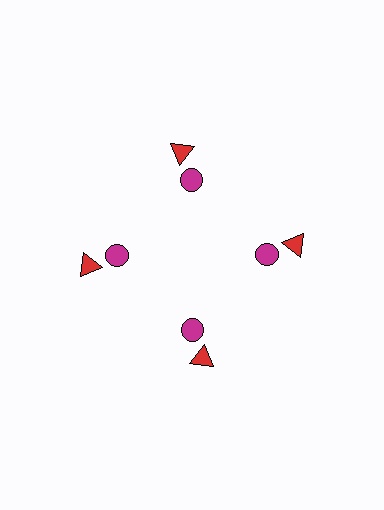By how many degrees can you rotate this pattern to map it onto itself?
The pattern maps onto itself every 90 degrees of rotation.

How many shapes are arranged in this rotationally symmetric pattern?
There are 8 shapes, arranged in 4 groups of 2.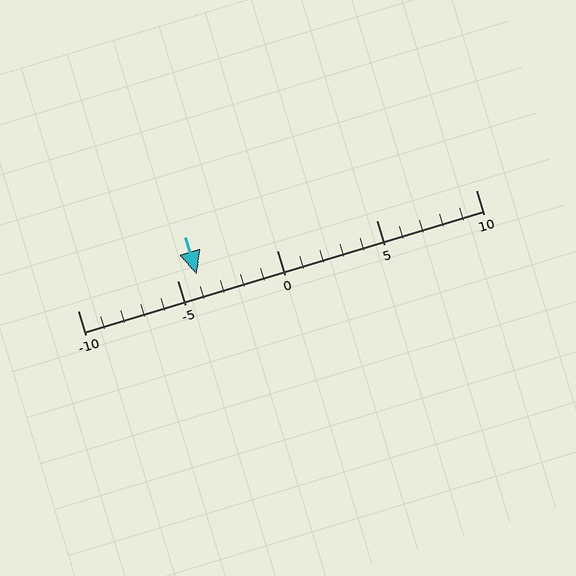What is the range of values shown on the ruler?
The ruler shows values from -10 to 10.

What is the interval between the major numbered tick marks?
The major tick marks are spaced 5 units apart.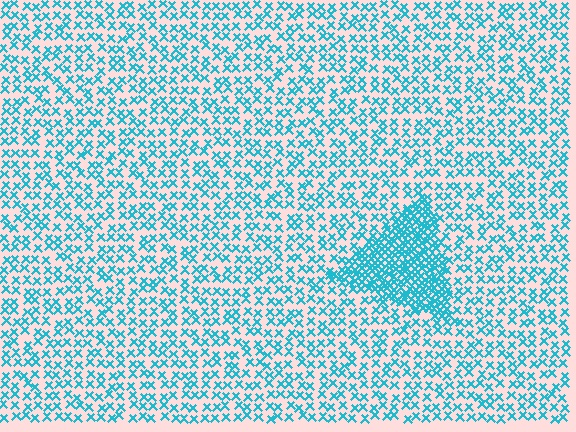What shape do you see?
I see a triangle.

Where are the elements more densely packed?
The elements are more densely packed inside the triangle boundary.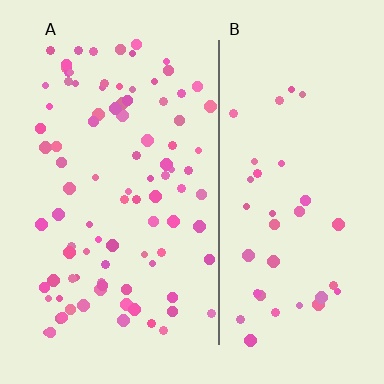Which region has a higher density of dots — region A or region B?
A (the left).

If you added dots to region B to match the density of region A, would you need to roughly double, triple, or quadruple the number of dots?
Approximately triple.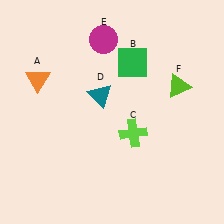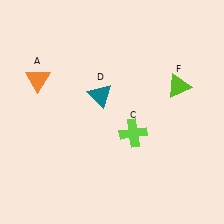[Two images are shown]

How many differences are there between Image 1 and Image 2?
There are 2 differences between the two images.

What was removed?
The green square (B), the magenta circle (E) were removed in Image 2.